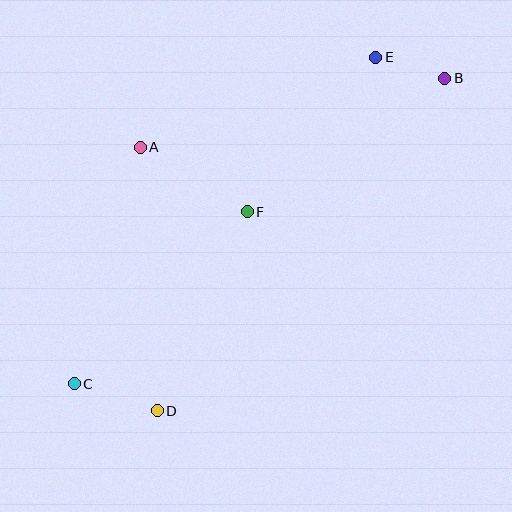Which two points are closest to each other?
Points B and E are closest to each other.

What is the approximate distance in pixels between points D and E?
The distance between D and E is approximately 416 pixels.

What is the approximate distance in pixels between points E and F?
The distance between E and F is approximately 201 pixels.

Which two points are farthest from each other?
Points B and C are farthest from each other.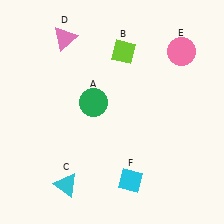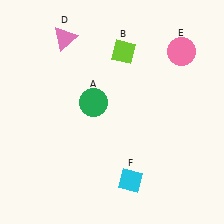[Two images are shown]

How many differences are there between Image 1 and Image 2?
There is 1 difference between the two images.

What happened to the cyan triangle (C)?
The cyan triangle (C) was removed in Image 2. It was in the bottom-left area of Image 1.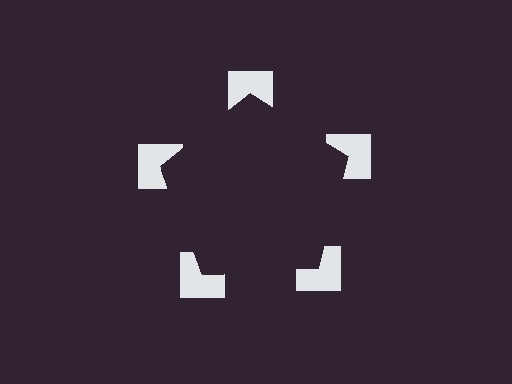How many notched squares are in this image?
There are 5 — one at each vertex of the illusory pentagon.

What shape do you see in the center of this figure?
An illusory pentagon — its edges are inferred from the aligned wedge cuts in the notched squares, not physically drawn.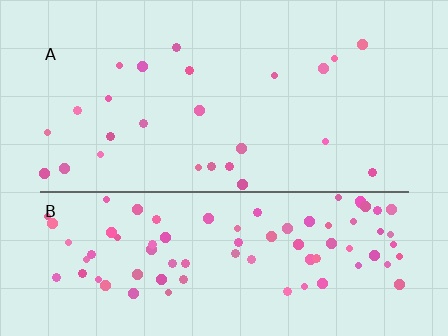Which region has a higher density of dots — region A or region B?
B (the bottom).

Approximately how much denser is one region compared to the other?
Approximately 3.5× — region B over region A.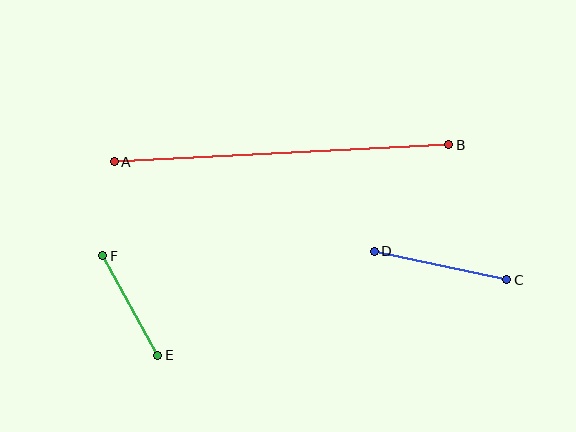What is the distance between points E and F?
The distance is approximately 114 pixels.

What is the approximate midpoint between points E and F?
The midpoint is at approximately (130, 306) pixels.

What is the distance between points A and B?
The distance is approximately 335 pixels.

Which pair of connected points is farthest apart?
Points A and B are farthest apart.